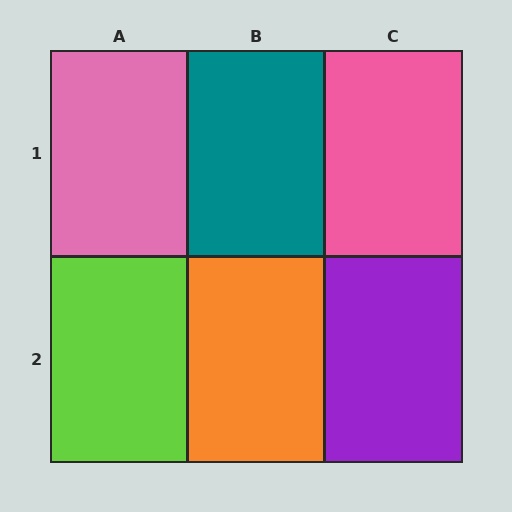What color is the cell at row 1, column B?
Teal.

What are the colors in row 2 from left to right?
Lime, orange, purple.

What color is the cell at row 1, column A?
Pink.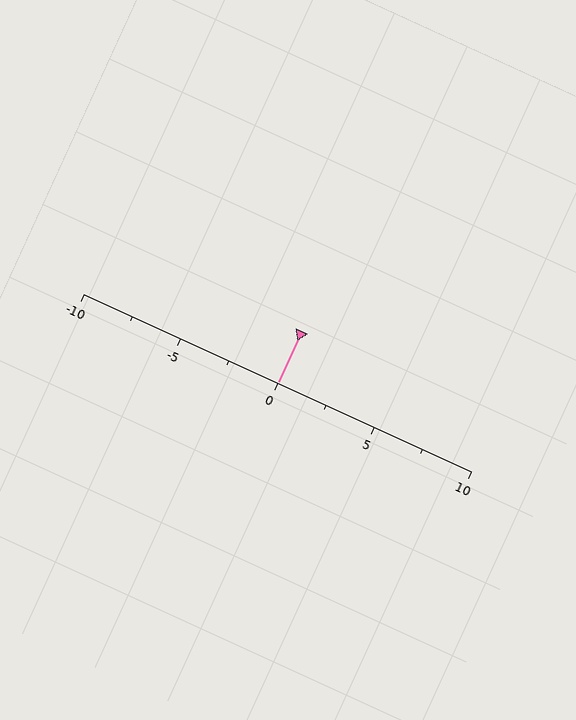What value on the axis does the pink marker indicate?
The marker indicates approximately 0.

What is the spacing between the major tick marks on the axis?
The major ticks are spaced 5 apart.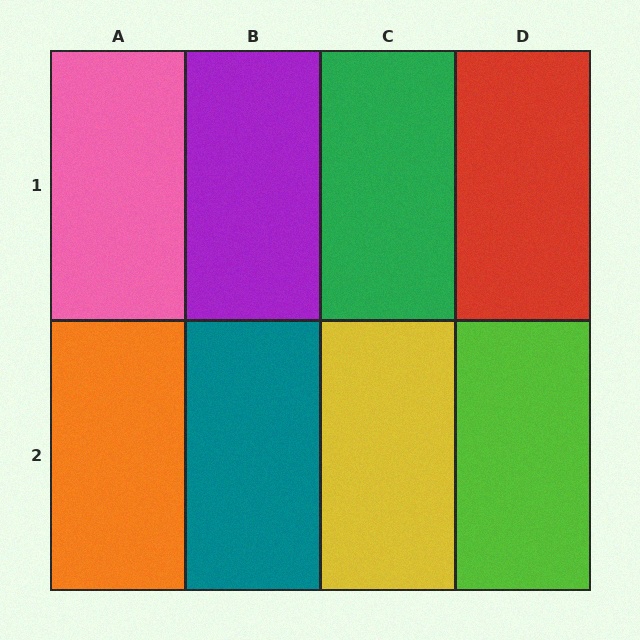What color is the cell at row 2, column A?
Orange.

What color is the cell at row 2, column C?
Yellow.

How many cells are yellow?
1 cell is yellow.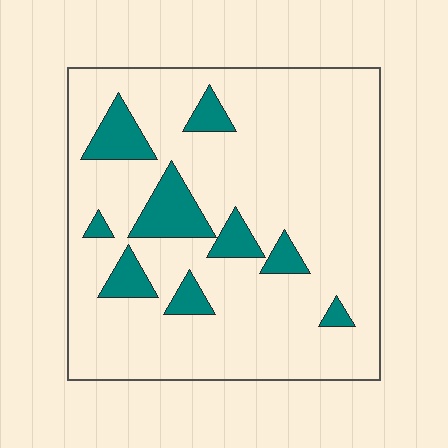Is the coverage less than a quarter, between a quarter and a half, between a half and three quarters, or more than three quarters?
Less than a quarter.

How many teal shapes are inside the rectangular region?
9.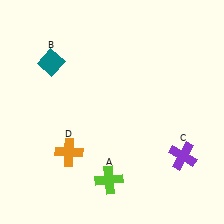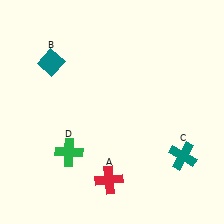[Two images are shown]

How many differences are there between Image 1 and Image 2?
There are 3 differences between the two images.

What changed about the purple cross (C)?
In Image 1, C is purple. In Image 2, it changed to teal.